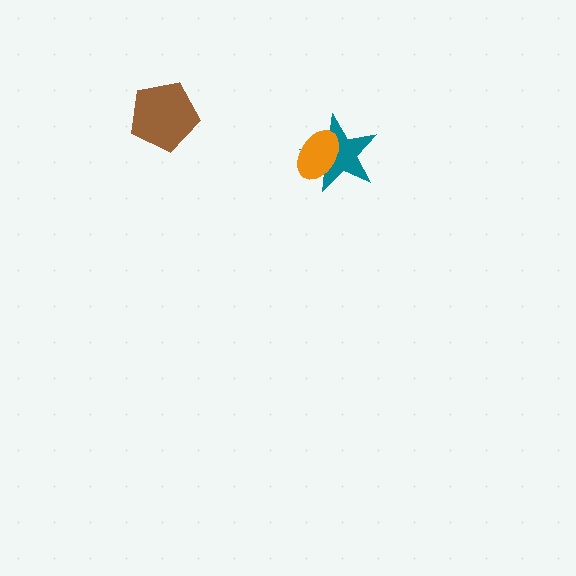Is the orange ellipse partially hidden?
No, no other shape covers it.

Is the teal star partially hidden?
Yes, it is partially covered by another shape.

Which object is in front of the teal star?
The orange ellipse is in front of the teal star.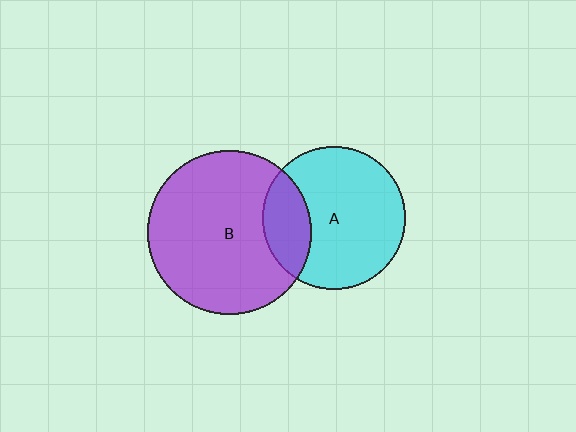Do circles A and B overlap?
Yes.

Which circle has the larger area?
Circle B (purple).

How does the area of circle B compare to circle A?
Approximately 1.3 times.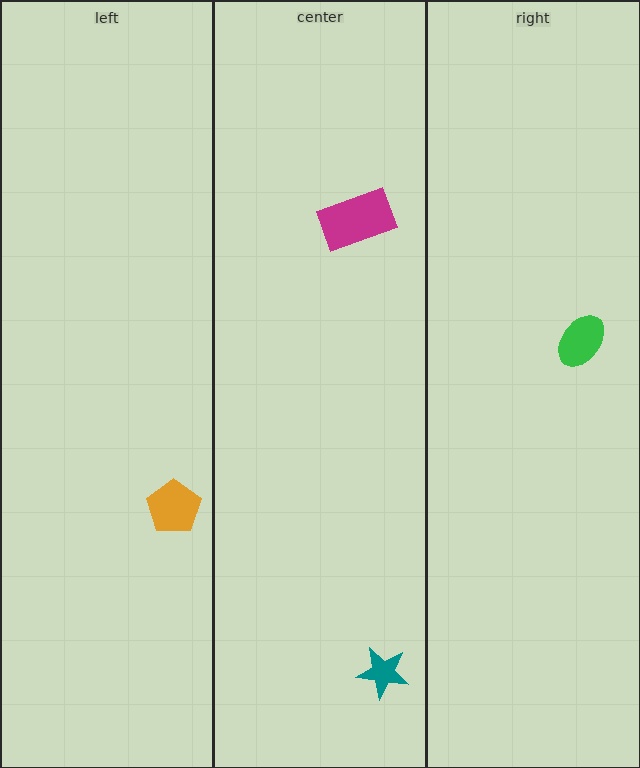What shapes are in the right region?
The green ellipse.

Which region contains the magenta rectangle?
The center region.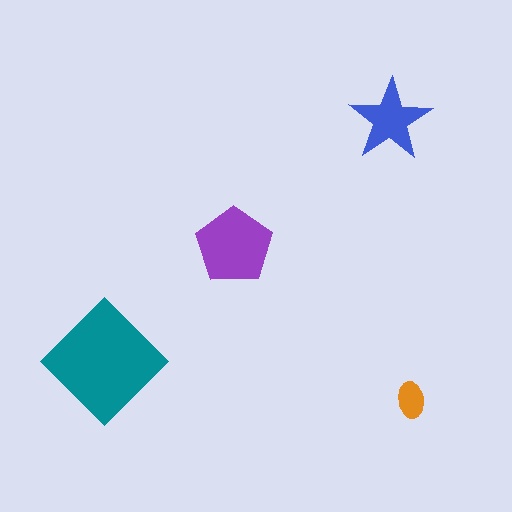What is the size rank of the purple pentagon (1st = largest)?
2nd.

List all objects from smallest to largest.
The orange ellipse, the blue star, the purple pentagon, the teal diamond.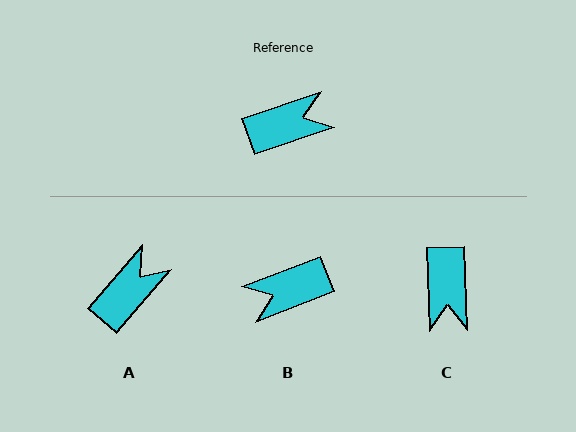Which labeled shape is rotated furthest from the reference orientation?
B, about 177 degrees away.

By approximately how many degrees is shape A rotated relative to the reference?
Approximately 31 degrees counter-clockwise.